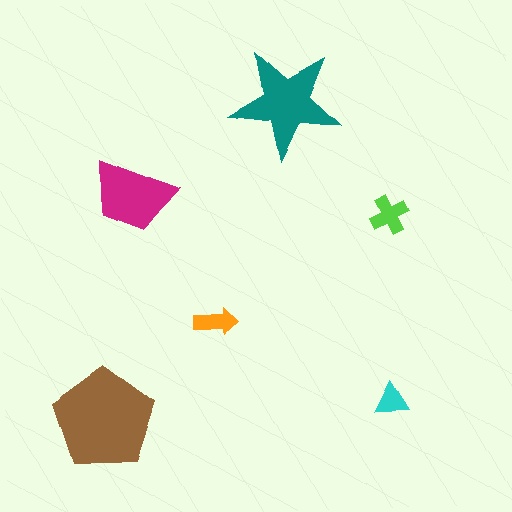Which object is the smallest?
The cyan triangle.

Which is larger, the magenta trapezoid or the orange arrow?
The magenta trapezoid.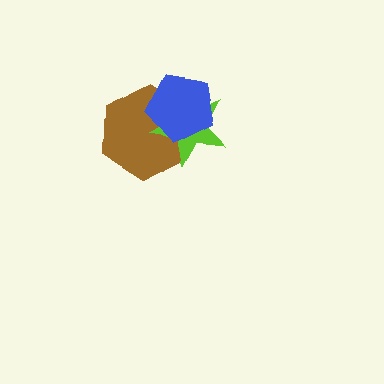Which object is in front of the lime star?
The blue pentagon is in front of the lime star.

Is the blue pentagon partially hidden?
No, no other shape covers it.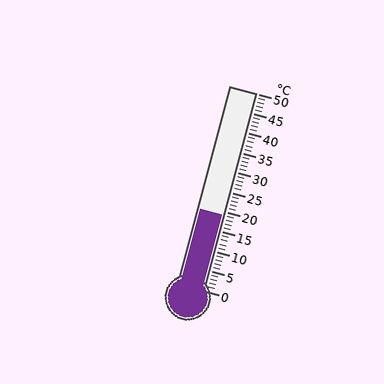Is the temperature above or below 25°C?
The temperature is below 25°C.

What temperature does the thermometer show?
The thermometer shows approximately 19°C.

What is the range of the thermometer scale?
The thermometer scale ranges from 0°C to 50°C.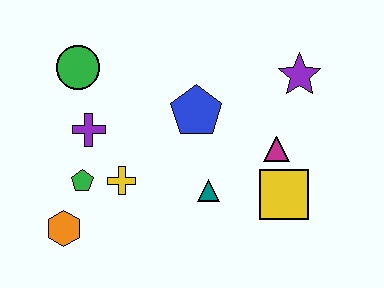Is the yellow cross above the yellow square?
Yes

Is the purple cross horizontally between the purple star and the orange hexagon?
Yes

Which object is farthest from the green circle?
The yellow square is farthest from the green circle.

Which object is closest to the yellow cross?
The green pentagon is closest to the yellow cross.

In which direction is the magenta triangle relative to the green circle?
The magenta triangle is to the right of the green circle.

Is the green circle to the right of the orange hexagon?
Yes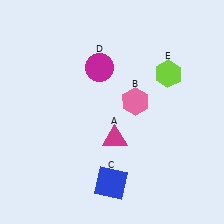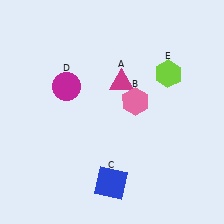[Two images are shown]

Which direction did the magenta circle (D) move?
The magenta circle (D) moved left.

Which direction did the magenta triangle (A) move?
The magenta triangle (A) moved up.